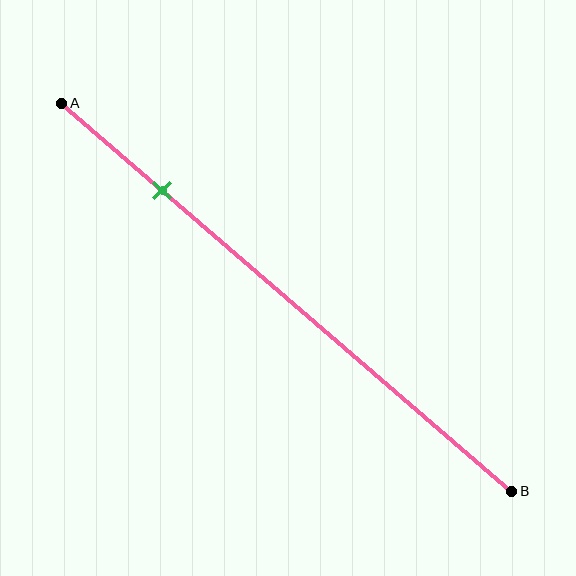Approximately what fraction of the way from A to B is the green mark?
The green mark is approximately 20% of the way from A to B.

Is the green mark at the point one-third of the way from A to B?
No, the mark is at about 20% from A, not at the 33% one-third point.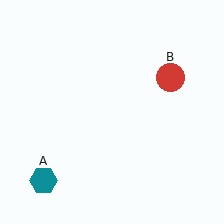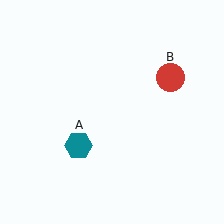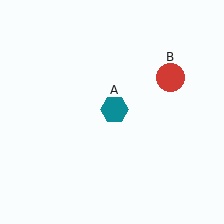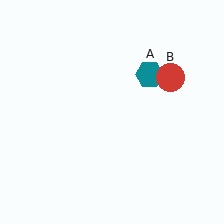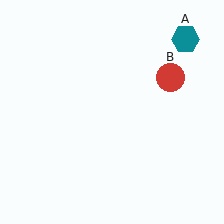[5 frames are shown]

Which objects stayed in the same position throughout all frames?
Red circle (object B) remained stationary.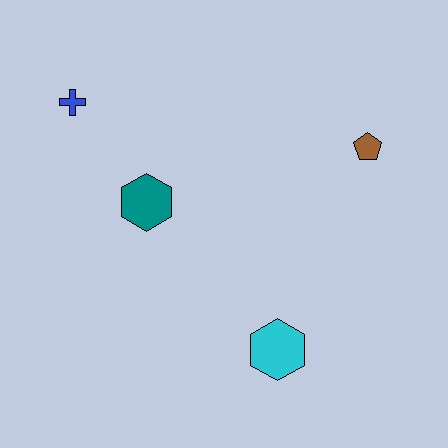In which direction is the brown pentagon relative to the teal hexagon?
The brown pentagon is to the right of the teal hexagon.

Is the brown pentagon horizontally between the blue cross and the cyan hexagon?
No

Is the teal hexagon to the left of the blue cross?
No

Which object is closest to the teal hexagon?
The blue cross is closest to the teal hexagon.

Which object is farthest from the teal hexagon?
The brown pentagon is farthest from the teal hexagon.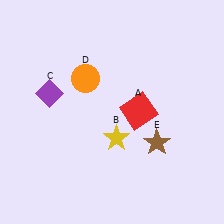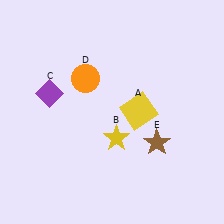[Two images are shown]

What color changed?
The square (A) changed from red in Image 1 to yellow in Image 2.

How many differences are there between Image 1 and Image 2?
There is 1 difference between the two images.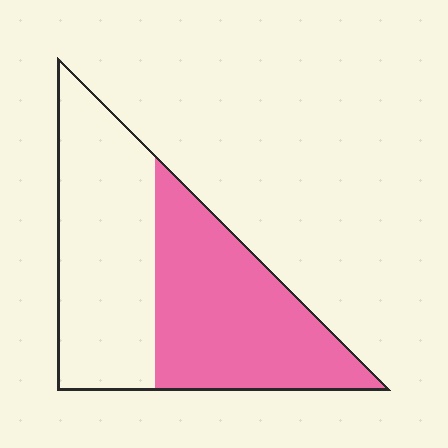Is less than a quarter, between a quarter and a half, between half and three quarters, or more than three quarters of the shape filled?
Between a quarter and a half.